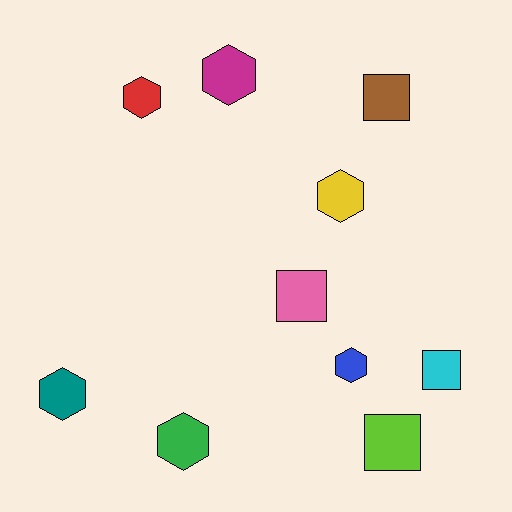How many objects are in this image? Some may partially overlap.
There are 10 objects.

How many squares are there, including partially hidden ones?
There are 4 squares.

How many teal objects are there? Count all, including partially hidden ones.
There is 1 teal object.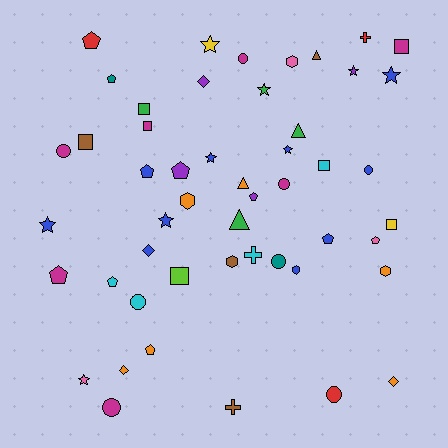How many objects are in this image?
There are 50 objects.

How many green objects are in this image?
There are 4 green objects.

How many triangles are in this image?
There are 4 triangles.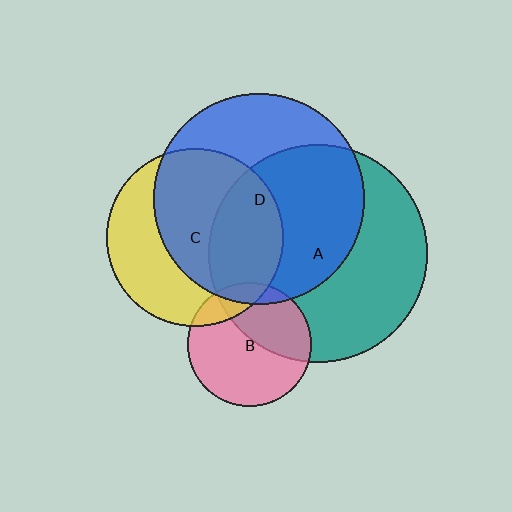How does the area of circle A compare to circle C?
Approximately 1.5 times.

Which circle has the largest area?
Circle A (teal).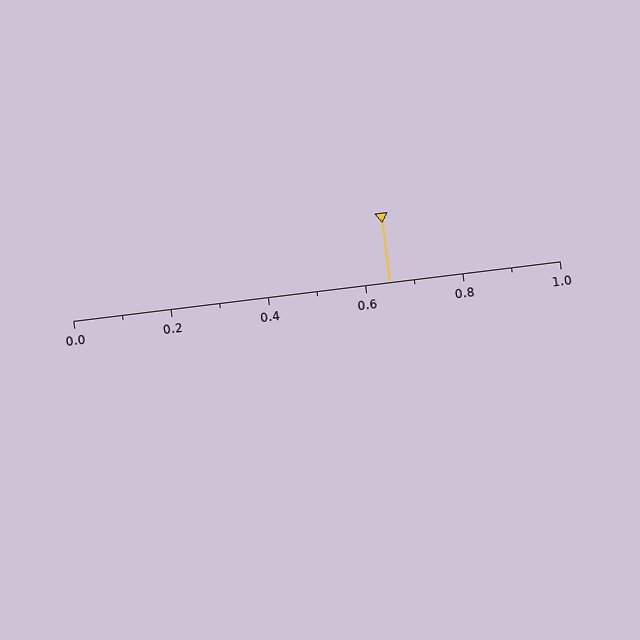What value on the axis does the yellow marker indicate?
The marker indicates approximately 0.65.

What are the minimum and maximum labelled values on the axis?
The axis runs from 0.0 to 1.0.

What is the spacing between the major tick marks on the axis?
The major ticks are spaced 0.2 apart.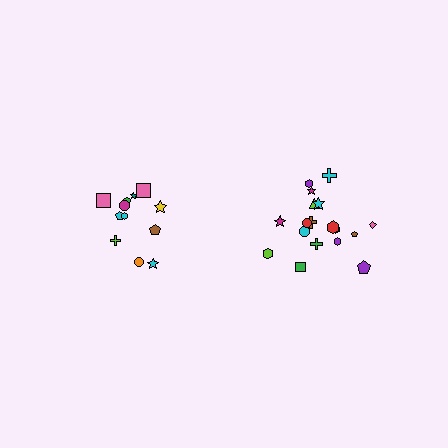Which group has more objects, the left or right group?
The right group.